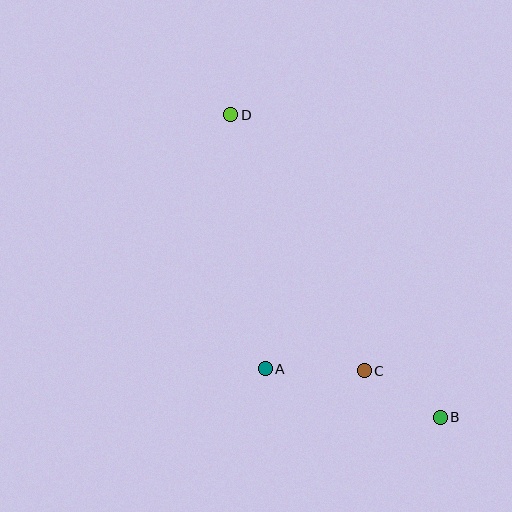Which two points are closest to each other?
Points B and C are closest to each other.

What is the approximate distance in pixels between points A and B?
The distance between A and B is approximately 182 pixels.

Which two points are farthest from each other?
Points B and D are farthest from each other.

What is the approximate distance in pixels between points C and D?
The distance between C and D is approximately 289 pixels.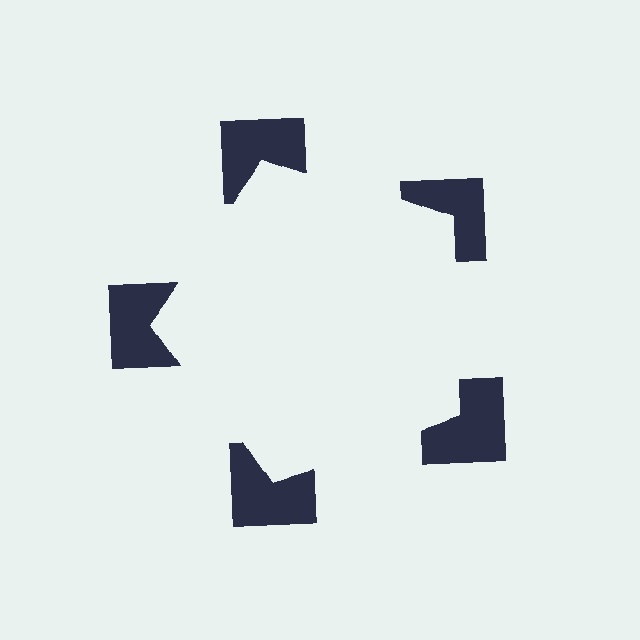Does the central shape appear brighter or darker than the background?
It typically appears slightly brighter than the background, even though no actual brightness change is drawn.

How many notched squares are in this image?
There are 5 — one at each vertex of the illusory pentagon.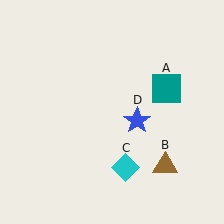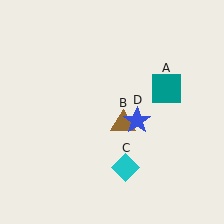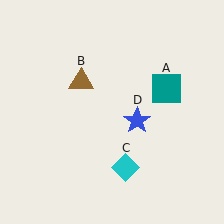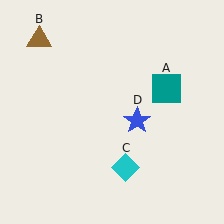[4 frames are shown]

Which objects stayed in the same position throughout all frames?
Teal square (object A) and cyan diamond (object C) and blue star (object D) remained stationary.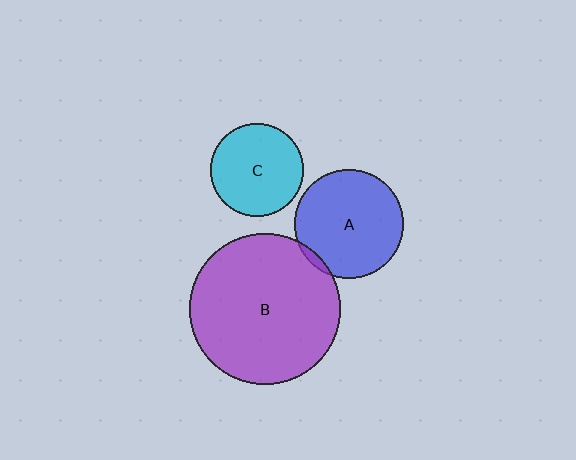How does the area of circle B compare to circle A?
Approximately 1.9 times.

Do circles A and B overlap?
Yes.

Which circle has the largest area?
Circle B (purple).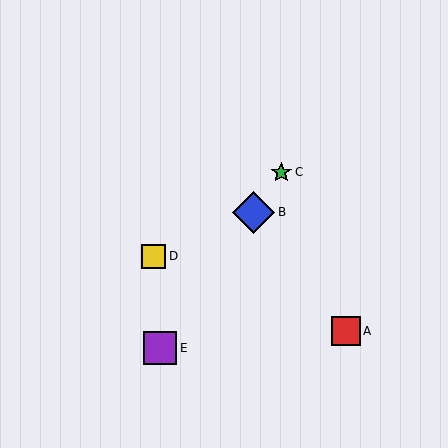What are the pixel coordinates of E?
Object E is at (160, 348).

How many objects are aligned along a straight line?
3 objects (B, C, E) are aligned along a straight line.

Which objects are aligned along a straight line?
Objects B, C, E are aligned along a straight line.